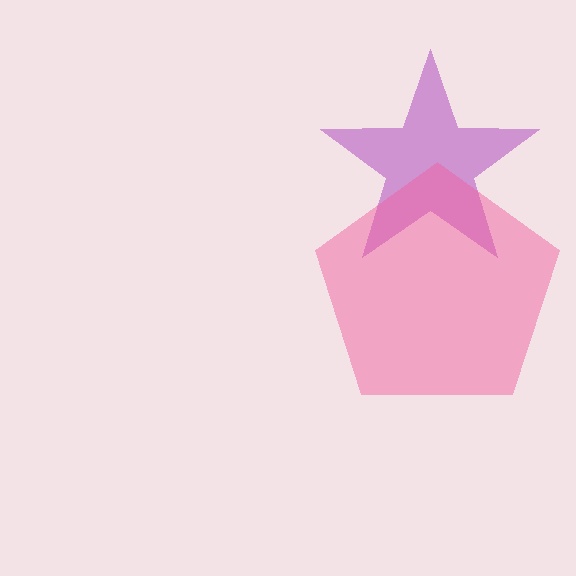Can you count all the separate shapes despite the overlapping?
Yes, there are 2 separate shapes.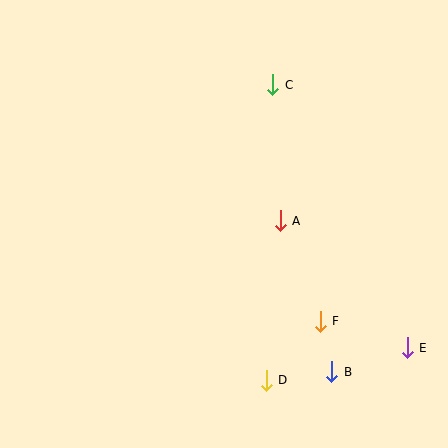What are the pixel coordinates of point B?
Point B is at (332, 372).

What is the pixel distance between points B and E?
The distance between B and E is 79 pixels.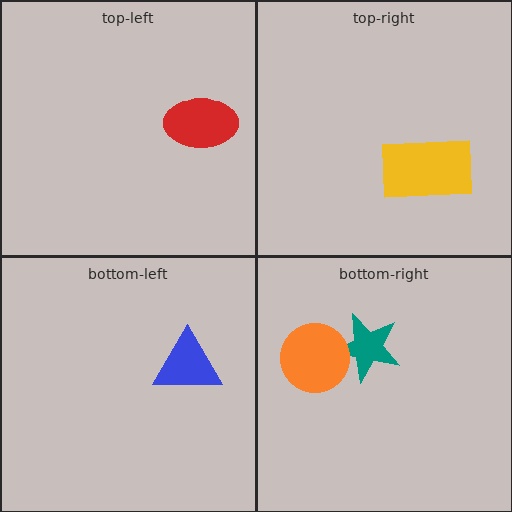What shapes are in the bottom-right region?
The teal star, the orange circle.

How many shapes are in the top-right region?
1.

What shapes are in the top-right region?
The yellow rectangle.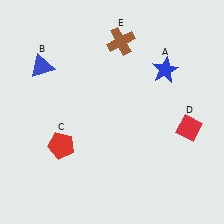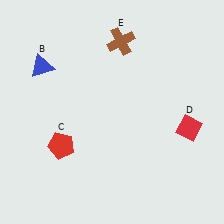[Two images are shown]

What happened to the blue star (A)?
The blue star (A) was removed in Image 2. It was in the top-right area of Image 1.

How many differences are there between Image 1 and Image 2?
There is 1 difference between the two images.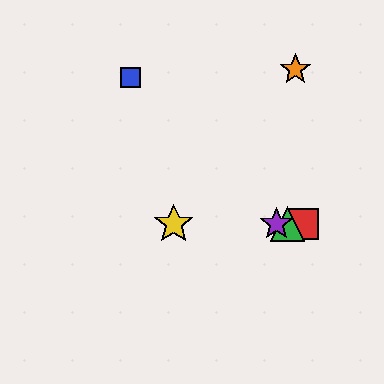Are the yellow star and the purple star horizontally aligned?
Yes, both are at y≈224.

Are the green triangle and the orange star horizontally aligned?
No, the green triangle is at y≈224 and the orange star is at y≈69.